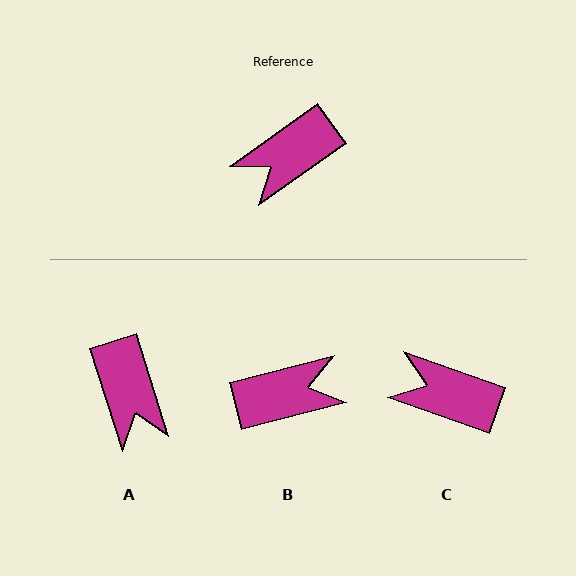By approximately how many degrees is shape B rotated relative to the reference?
Approximately 159 degrees counter-clockwise.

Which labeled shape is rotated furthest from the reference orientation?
B, about 159 degrees away.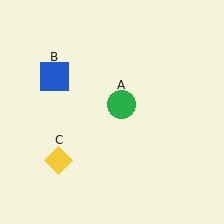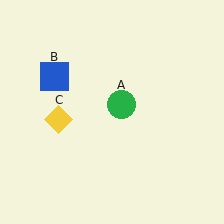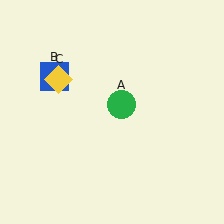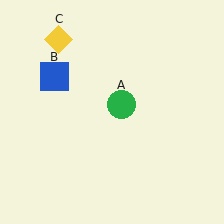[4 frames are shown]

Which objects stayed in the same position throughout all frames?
Green circle (object A) and blue square (object B) remained stationary.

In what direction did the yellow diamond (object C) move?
The yellow diamond (object C) moved up.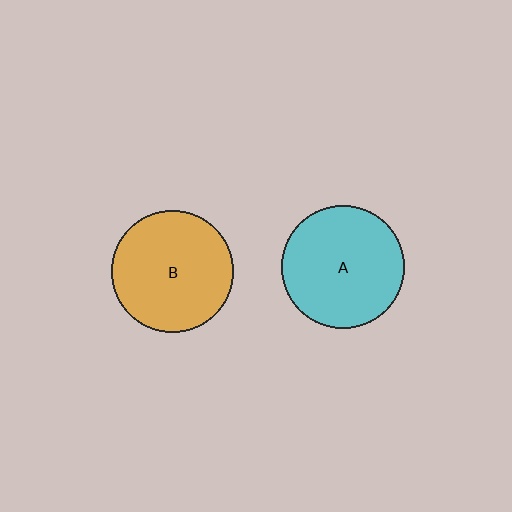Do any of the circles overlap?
No, none of the circles overlap.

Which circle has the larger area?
Circle A (cyan).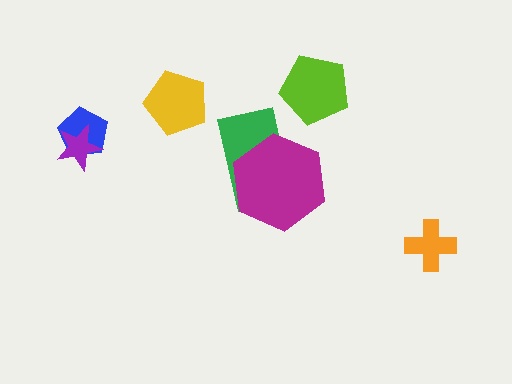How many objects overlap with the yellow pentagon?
0 objects overlap with the yellow pentagon.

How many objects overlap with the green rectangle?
1 object overlaps with the green rectangle.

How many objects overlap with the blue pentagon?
1 object overlaps with the blue pentagon.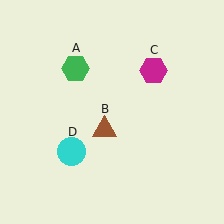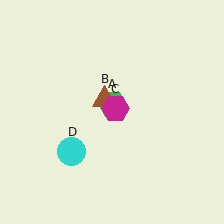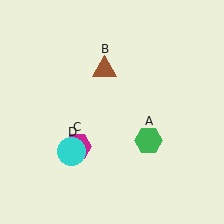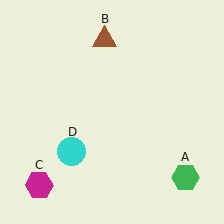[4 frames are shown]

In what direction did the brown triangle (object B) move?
The brown triangle (object B) moved up.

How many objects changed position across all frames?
3 objects changed position: green hexagon (object A), brown triangle (object B), magenta hexagon (object C).